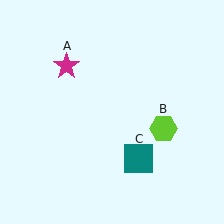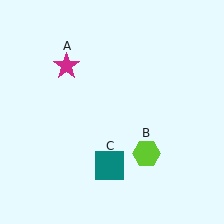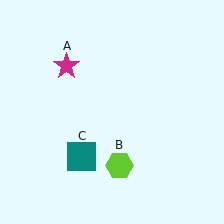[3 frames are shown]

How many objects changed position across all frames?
2 objects changed position: lime hexagon (object B), teal square (object C).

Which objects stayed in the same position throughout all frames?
Magenta star (object A) remained stationary.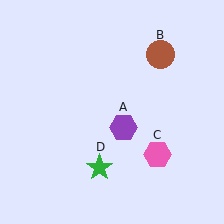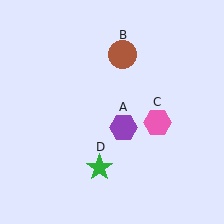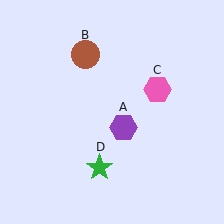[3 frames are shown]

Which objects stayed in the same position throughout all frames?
Purple hexagon (object A) and green star (object D) remained stationary.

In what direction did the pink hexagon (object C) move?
The pink hexagon (object C) moved up.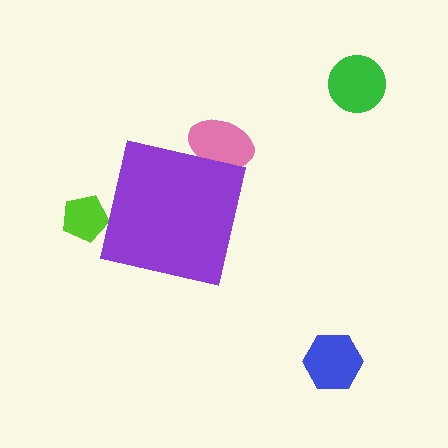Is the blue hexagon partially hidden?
No, the blue hexagon is fully visible.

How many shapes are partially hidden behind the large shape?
2 shapes are partially hidden.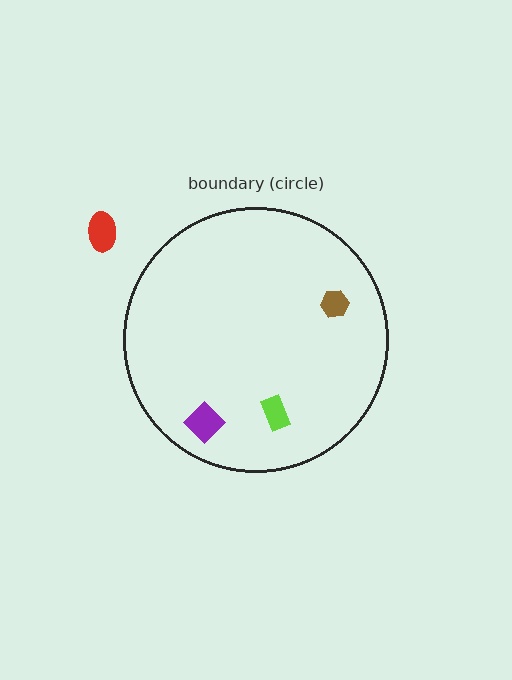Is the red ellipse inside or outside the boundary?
Outside.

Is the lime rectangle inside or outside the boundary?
Inside.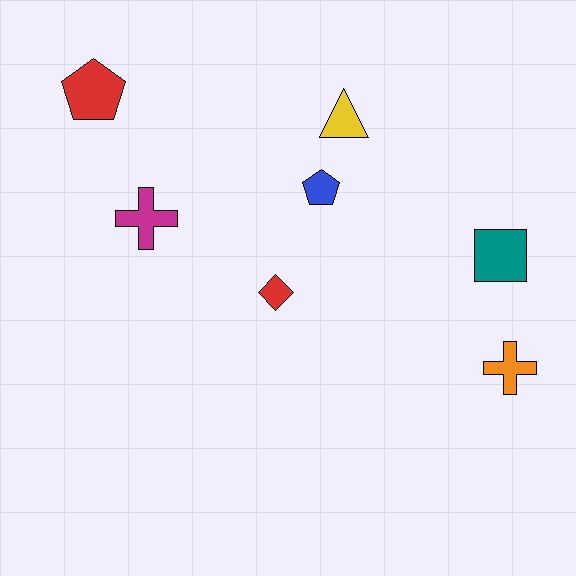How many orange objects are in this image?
There is 1 orange object.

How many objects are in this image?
There are 7 objects.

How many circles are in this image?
There are no circles.